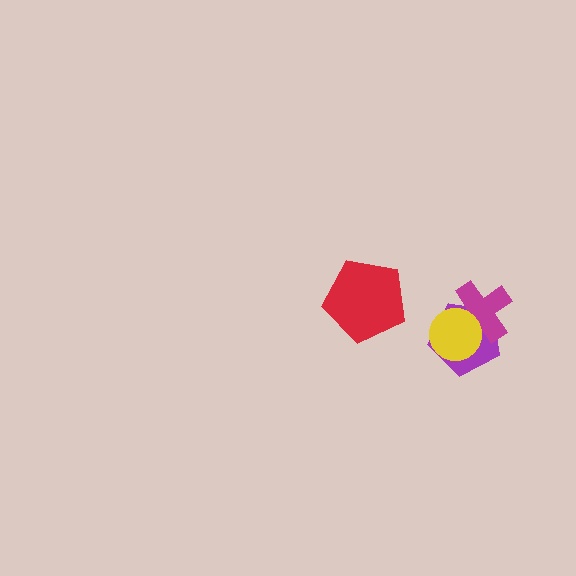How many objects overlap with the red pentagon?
0 objects overlap with the red pentagon.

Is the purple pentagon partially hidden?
Yes, it is partially covered by another shape.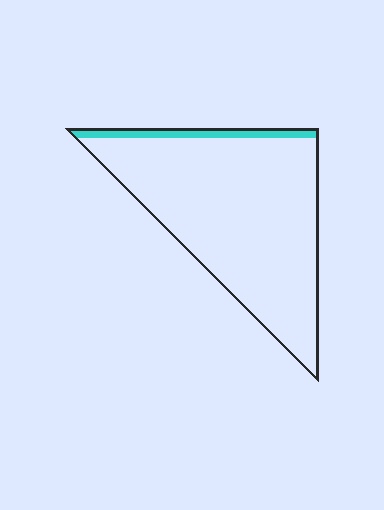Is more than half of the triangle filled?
No.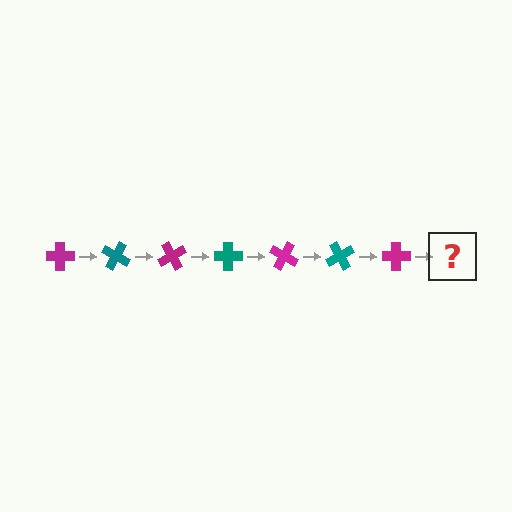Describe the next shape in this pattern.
It should be a teal cross, rotated 210 degrees from the start.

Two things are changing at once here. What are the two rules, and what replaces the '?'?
The two rules are that it rotates 30 degrees each step and the color cycles through magenta and teal. The '?' should be a teal cross, rotated 210 degrees from the start.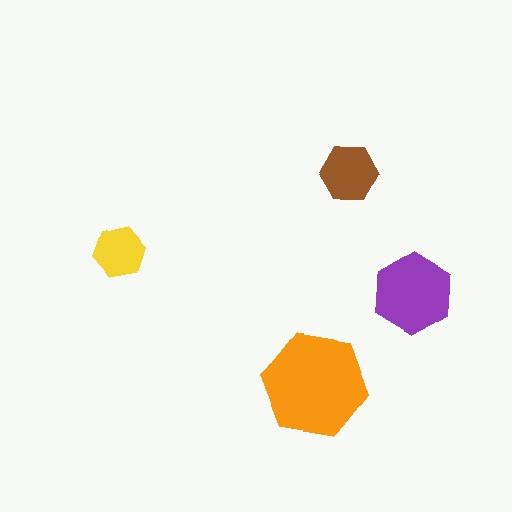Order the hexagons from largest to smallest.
the orange one, the purple one, the brown one, the yellow one.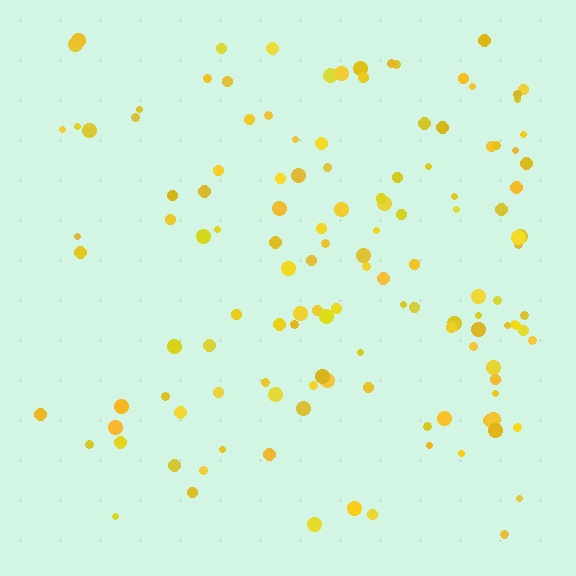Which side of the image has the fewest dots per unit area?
The left.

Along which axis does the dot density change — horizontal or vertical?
Horizontal.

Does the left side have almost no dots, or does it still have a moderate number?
Still a moderate number, just noticeably fewer than the right.